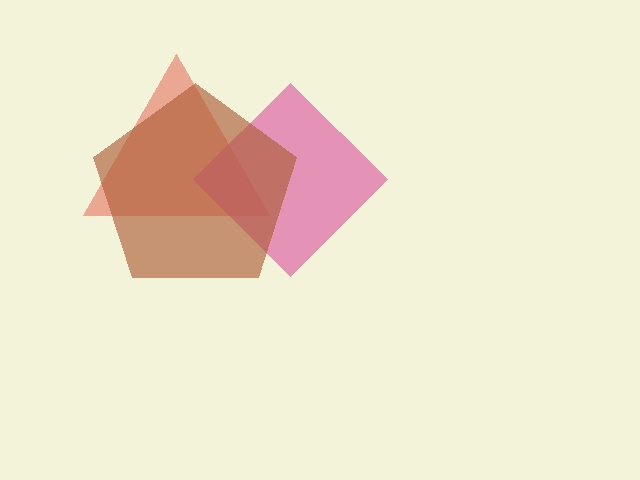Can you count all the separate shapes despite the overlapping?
Yes, there are 3 separate shapes.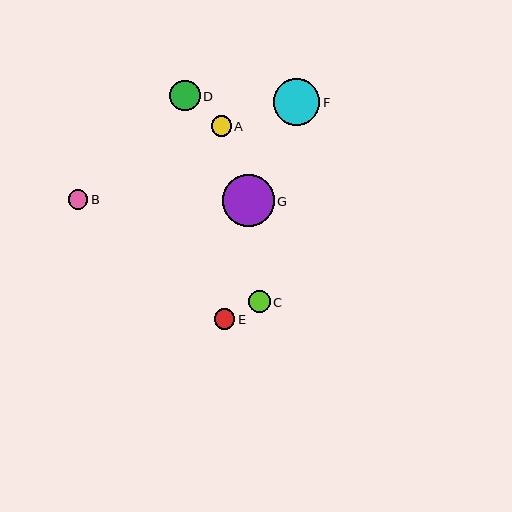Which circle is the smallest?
Circle B is the smallest with a size of approximately 19 pixels.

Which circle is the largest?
Circle G is the largest with a size of approximately 52 pixels.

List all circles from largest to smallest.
From largest to smallest: G, F, D, C, E, A, B.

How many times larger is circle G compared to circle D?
Circle G is approximately 1.7 times the size of circle D.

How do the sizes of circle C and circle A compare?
Circle C and circle A are approximately the same size.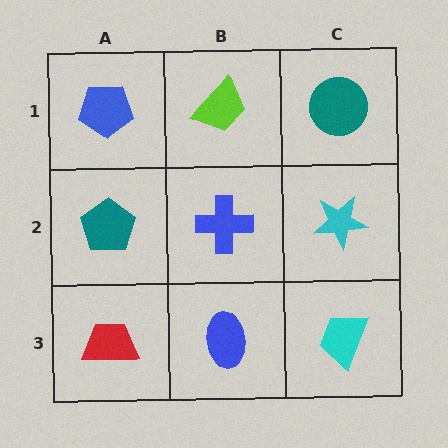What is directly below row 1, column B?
A blue cross.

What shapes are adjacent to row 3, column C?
A cyan star (row 2, column C), a blue ellipse (row 3, column B).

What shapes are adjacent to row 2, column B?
A lime trapezoid (row 1, column B), a blue ellipse (row 3, column B), a teal pentagon (row 2, column A), a cyan star (row 2, column C).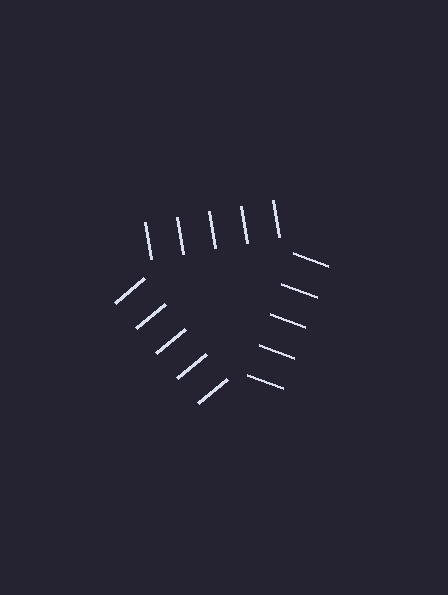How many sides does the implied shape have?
3 sides — the line-ends trace a triangle.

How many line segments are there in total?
15 — 5 along each of the 3 edges.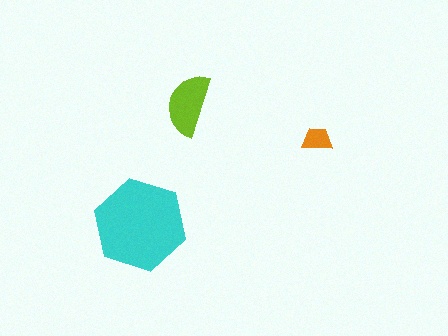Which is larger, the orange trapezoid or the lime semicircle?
The lime semicircle.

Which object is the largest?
The cyan hexagon.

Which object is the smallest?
The orange trapezoid.